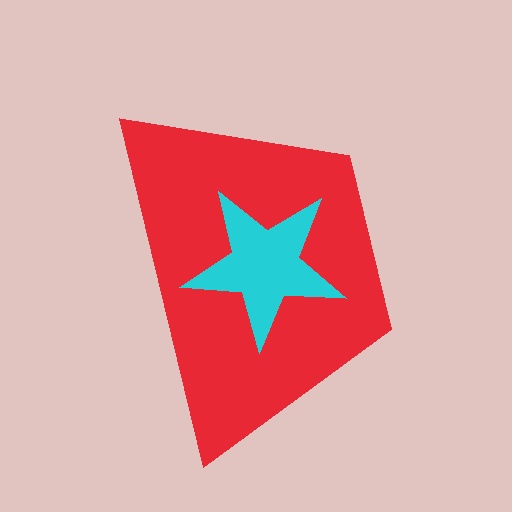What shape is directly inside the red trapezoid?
The cyan star.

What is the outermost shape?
The red trapezoid.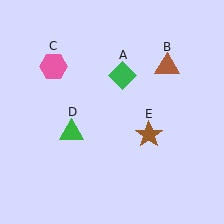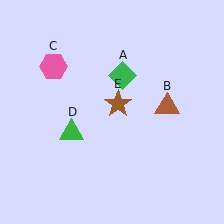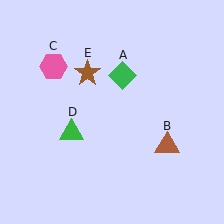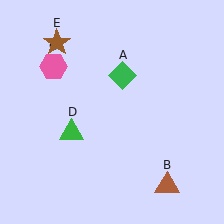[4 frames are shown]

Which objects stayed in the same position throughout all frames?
Green diamond (object A) and pink hexagon (object C) and green triangle (object D) remained stationary.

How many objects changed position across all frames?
2 objects changed position: brown triangle (object B), brown star (object E).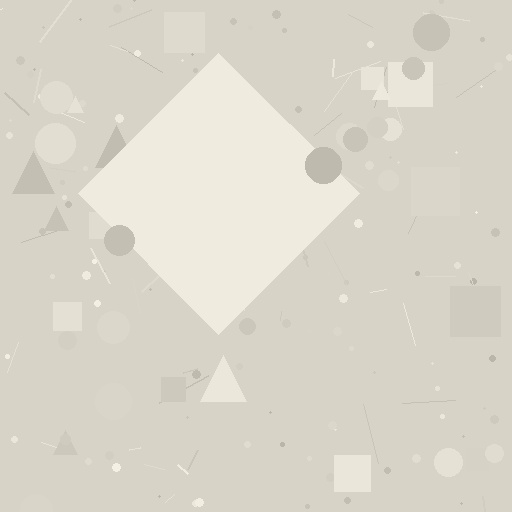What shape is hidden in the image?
A diamond is hidden in the image.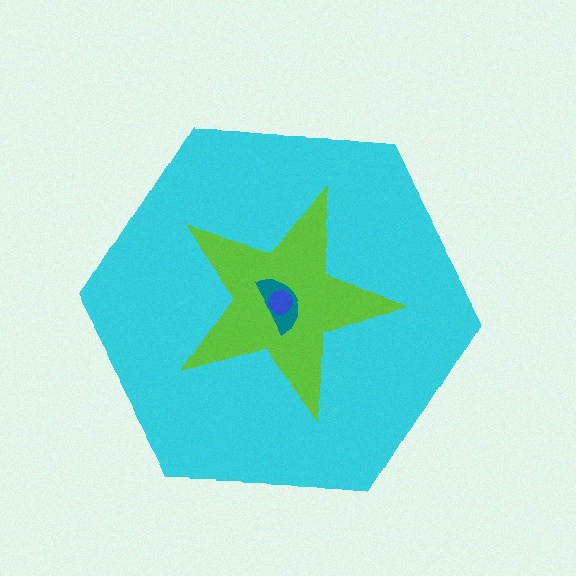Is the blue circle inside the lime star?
Yes.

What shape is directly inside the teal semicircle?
The blue circle.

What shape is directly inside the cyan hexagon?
The lime star.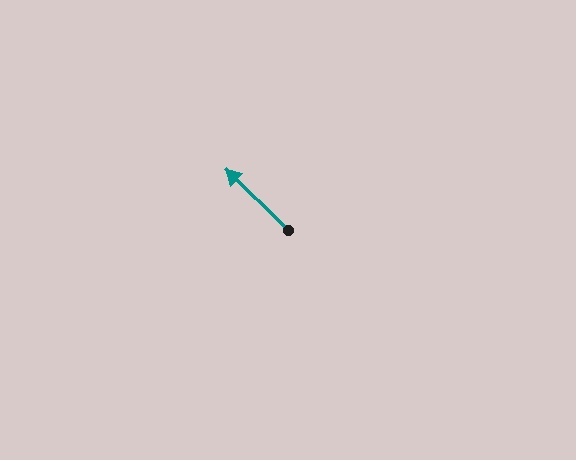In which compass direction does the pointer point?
Northwest.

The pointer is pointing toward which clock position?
Roughly 10 o'clock.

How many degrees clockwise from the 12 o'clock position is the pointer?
Approximately 314 degrees.